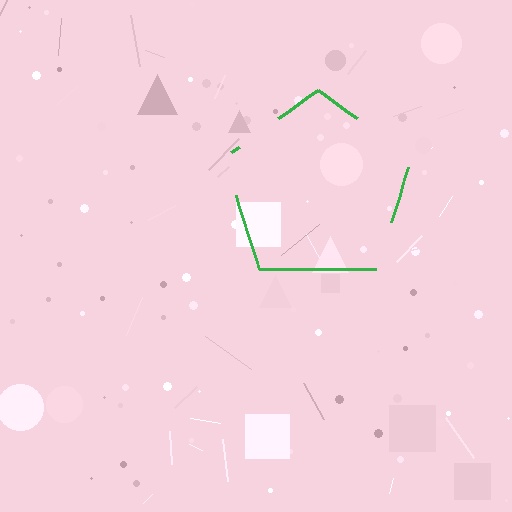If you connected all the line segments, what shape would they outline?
They would outline a pentagon.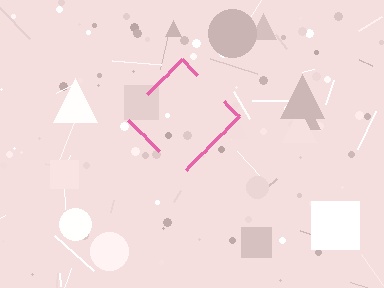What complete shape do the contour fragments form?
The contour fragments form a diamond.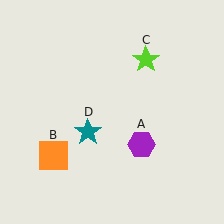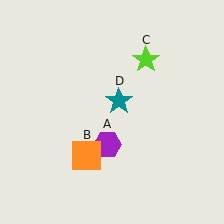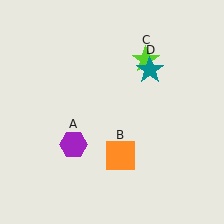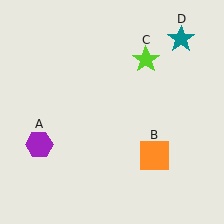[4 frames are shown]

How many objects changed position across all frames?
3 objects changed position: purple hexagon (object A), orange square (object B), teal star (object D).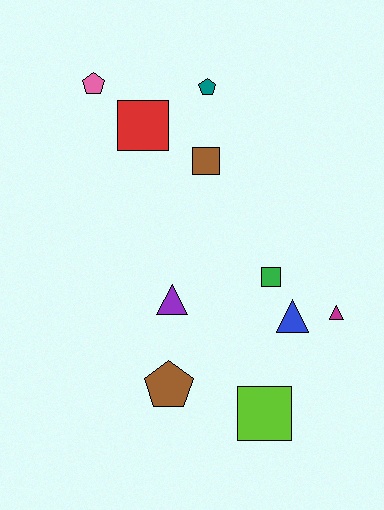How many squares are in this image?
There are 4 squares.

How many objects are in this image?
There are 10 objects.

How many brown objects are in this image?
There are 2 brown objects.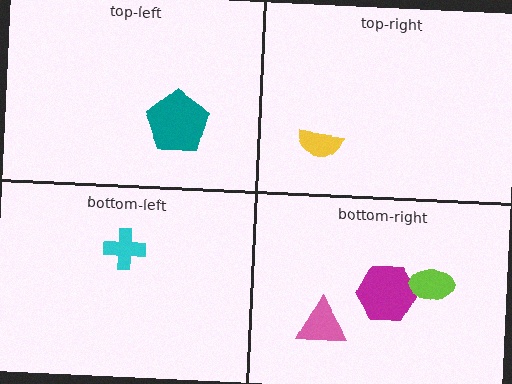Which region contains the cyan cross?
The bottom-left region.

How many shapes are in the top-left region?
1.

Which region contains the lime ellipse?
The bottom-right region.